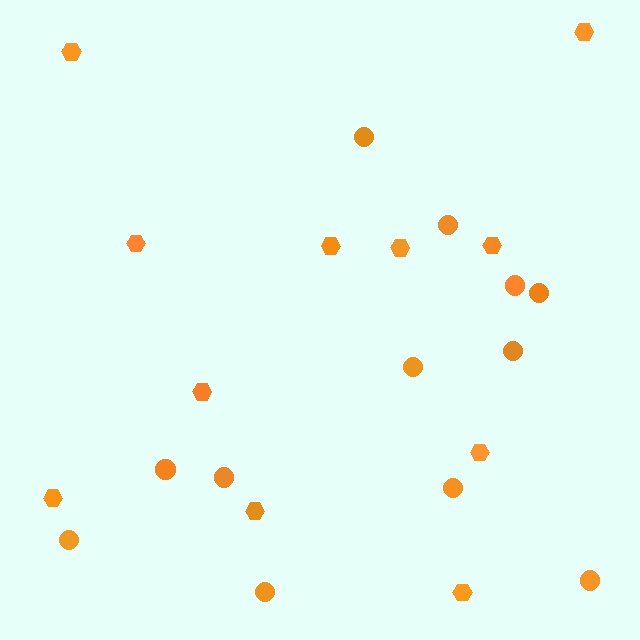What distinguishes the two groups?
There are 2 groups: one group of circles (12) and one group of hexagons (11).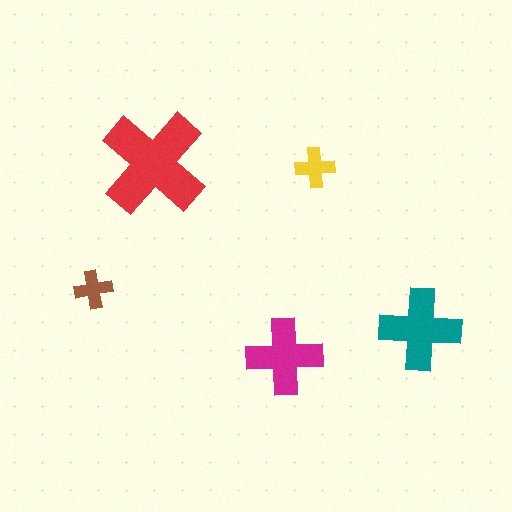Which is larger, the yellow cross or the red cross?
The red one.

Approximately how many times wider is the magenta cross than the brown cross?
About 2 times wider.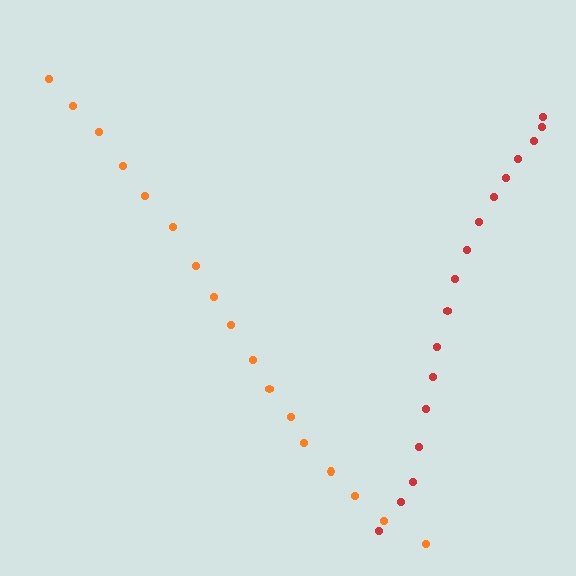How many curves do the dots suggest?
There are 2 distinct paths.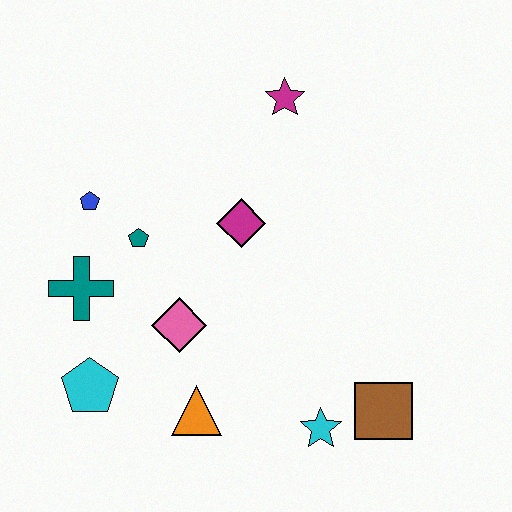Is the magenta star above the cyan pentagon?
Yes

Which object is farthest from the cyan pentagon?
The magenta star is farthest from the cyan pentagon.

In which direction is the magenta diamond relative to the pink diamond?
The magenta diamond is above the pink diamond.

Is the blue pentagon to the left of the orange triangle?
Yes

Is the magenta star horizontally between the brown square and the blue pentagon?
Yes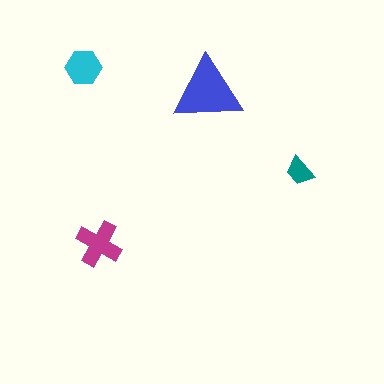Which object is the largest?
The blue triangle.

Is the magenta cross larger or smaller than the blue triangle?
Smaller.